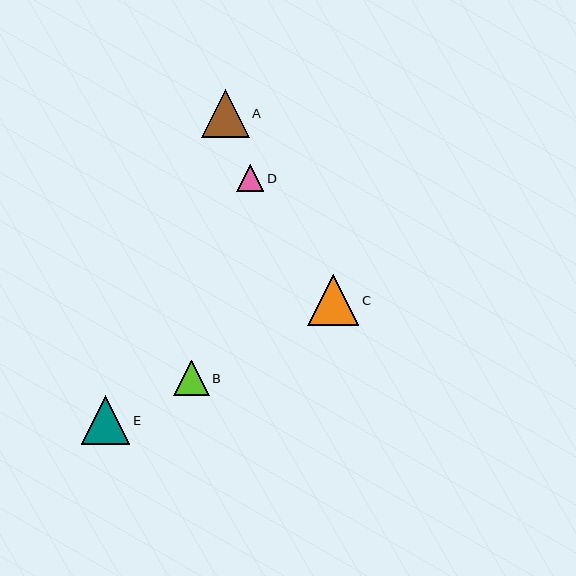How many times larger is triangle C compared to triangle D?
Triangle C is approximately 1.9 times the size of triangle D.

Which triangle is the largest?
Triangle C is the largest with a size of approximately 51 pixels.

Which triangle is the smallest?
Triangle D is the smallest with a size of approximately 27 pixels.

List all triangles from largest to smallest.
From largest to smallest: C, E, A, B, D.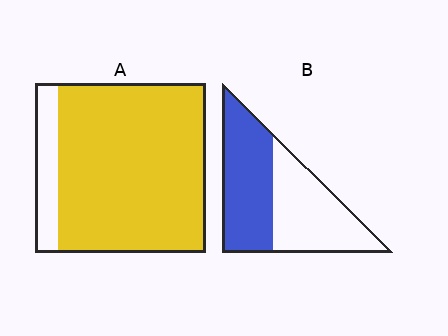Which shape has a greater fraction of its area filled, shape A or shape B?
Shape A.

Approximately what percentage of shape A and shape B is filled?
A is approximately 85% and B is approximately 50%.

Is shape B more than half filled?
Roughly half.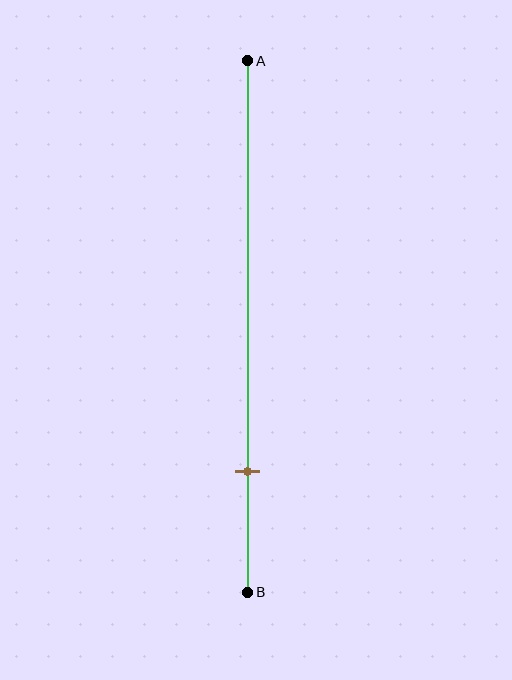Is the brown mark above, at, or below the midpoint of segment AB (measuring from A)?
The brown mark is below the midpoint of segment AB.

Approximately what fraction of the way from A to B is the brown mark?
The brown mark is approximately 75% of the way from A to B.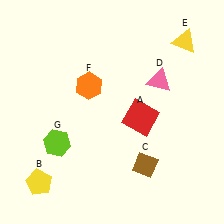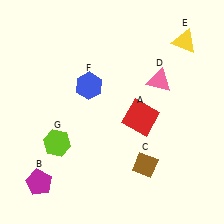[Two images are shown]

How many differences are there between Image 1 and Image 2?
There are 2 differences between the two images.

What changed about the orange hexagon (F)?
In Image 1, F is orange. In Image 2, it changed to blue.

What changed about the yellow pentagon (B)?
In Image 1, B is yellow. In Image 2, it changed to magenta.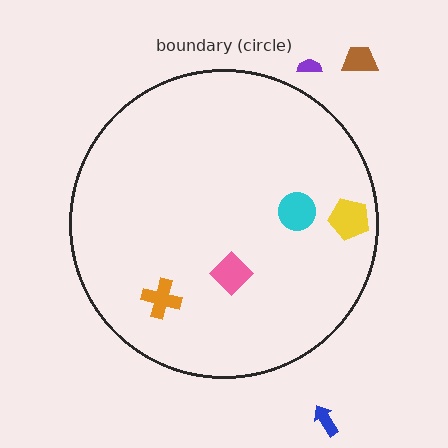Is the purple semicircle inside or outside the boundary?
Outside.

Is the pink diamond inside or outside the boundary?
Inside.